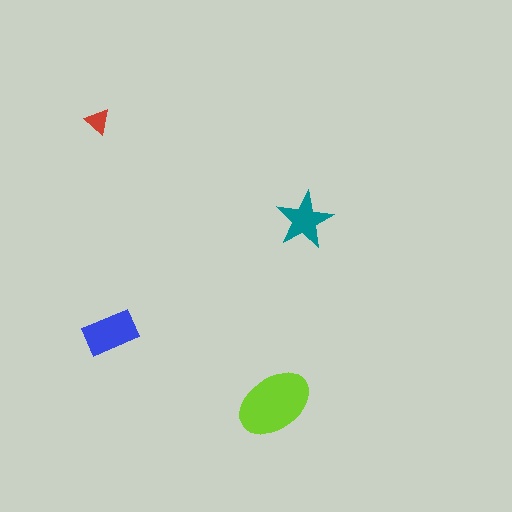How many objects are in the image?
There are 4 objects in the image.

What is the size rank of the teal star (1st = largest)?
3rd.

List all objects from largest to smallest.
The lime ellipse, the blue rectangle, the teal star, the red triangle.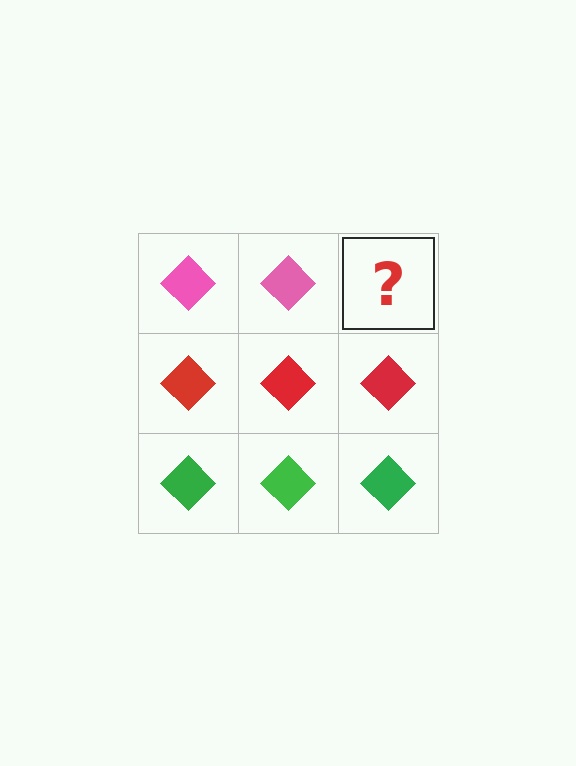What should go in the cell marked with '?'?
The missing cell should contain a pink diamond.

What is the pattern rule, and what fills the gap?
The rule is that each row has a consistent color. The gap should be filled with a pink diamond.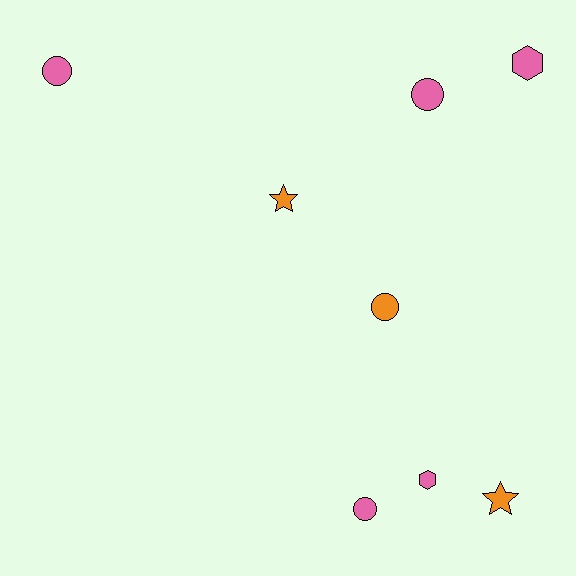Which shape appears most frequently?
Circle, with 4 objects.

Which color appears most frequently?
Pink, with 5 objects.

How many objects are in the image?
There are 8 objects.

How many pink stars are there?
There are no pink stars.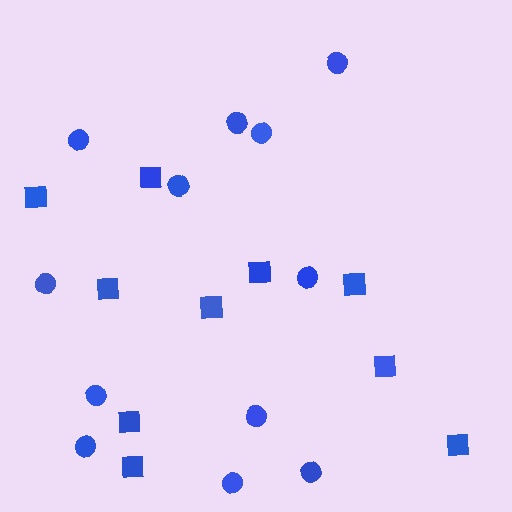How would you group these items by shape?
There are 2 groups: one group of squares (10) and one group of circles (12).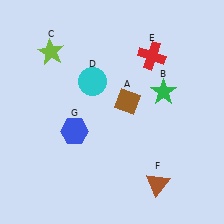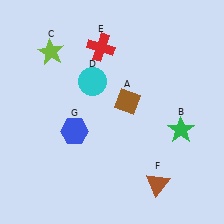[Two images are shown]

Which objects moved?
The objects that moved are: the green star (B), the red cross (E).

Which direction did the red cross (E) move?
The red cross (E) moved left.